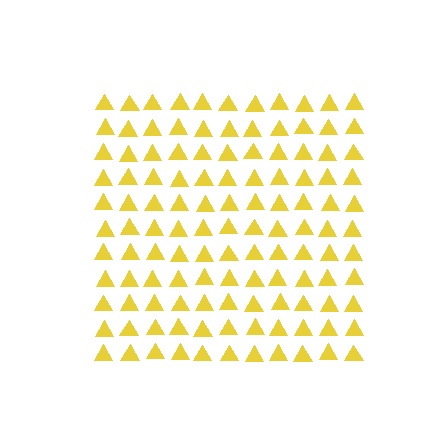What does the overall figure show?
The overall figure shows a square.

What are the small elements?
The small elements are triangles.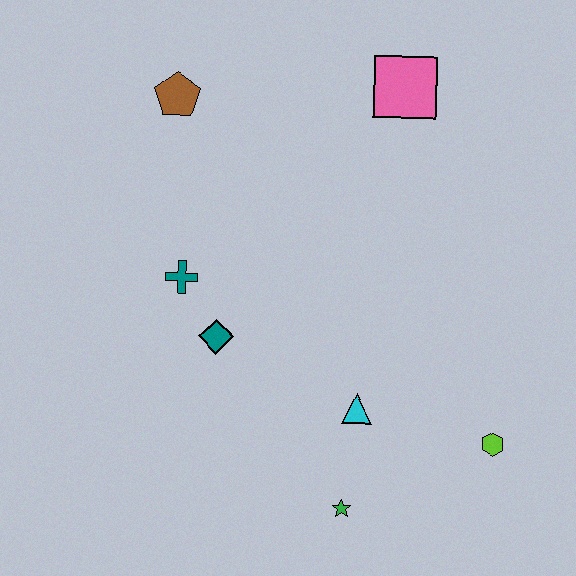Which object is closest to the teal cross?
The teal diamond is closest to the teal cross.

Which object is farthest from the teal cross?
The lime hexagon is farthest from the teal cross.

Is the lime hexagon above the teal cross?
No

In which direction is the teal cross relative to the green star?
The teal cross is above the green star.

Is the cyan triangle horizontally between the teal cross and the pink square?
Yes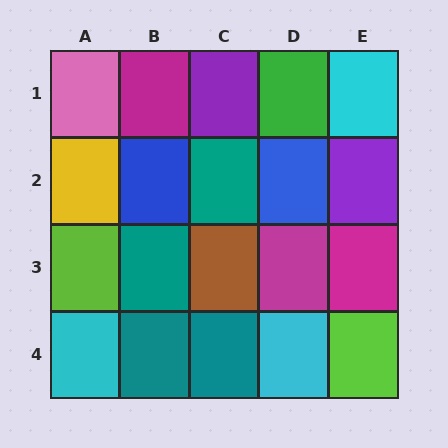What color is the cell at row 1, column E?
Cyan.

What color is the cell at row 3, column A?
Lime.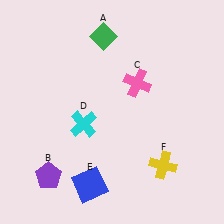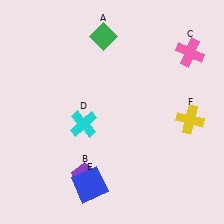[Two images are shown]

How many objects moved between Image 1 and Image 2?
3 objects moved between the two images.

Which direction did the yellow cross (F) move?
The yellow cross (F) moved up.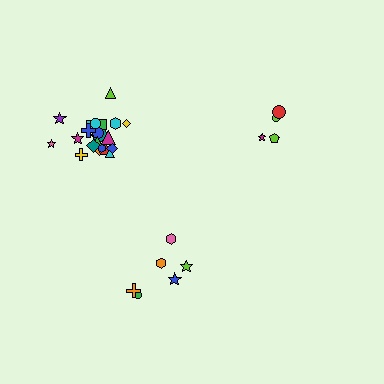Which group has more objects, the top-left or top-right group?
The top-left group.